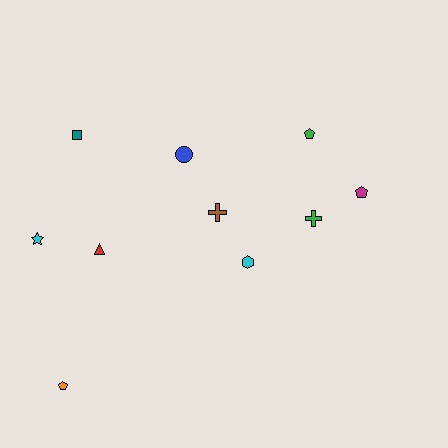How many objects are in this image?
There are 10 objects.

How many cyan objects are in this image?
There are 2 cyan objects.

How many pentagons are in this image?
There are 3 pentagons.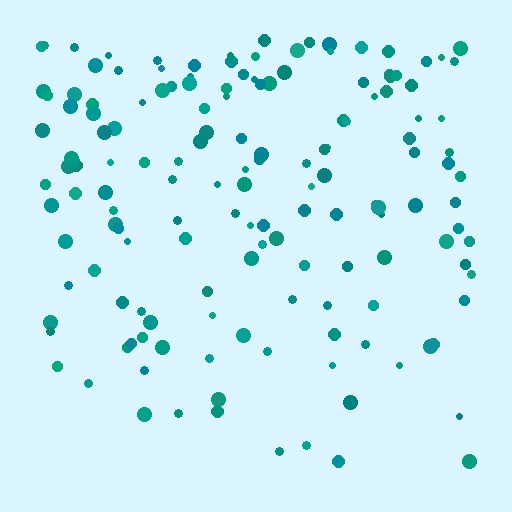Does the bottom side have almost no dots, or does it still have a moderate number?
Still a moderate number, just noticeably fewer than the top.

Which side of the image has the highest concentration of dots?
The top.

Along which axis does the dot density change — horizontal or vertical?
Vertical.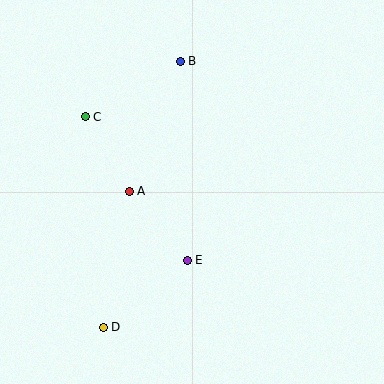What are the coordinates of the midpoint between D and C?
The midpoint between D and C is at (94, 222).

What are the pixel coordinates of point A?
Point A is at (129, 191).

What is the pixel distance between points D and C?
The distance between D and C is 211 pixels.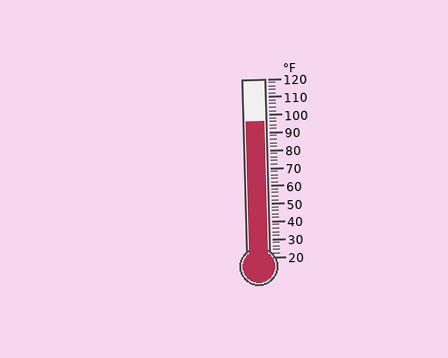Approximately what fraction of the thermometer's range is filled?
The thermometer is filled to approximately 75% of its range.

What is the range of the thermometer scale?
The thermometer scale ranges from 20°F to 120°F.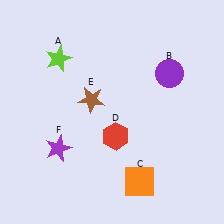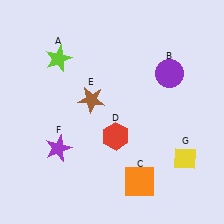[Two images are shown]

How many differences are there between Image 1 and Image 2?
There is 1 difference between the two images.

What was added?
A yellow diamond (G) was added in Image 2.